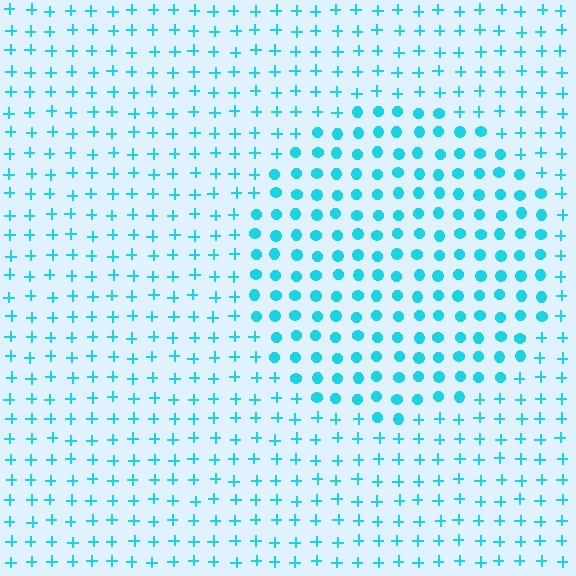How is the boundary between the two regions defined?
The boundary is defined by a change in element shape: circles inside vs. plus signs outside. All elements share the same color and spacing.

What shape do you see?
I see a circle.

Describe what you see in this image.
The image is filled with small cyan elements arranged in a uniform grid. A circle-shaped region contains circles, while the surrounding area contains plus signs. The boundary is defined purely by the change in element shape.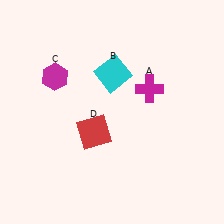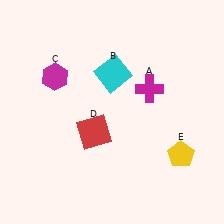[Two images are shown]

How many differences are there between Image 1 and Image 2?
There is 1 difference between the two images.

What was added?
A yellow pentagon (E) was added in Image 2.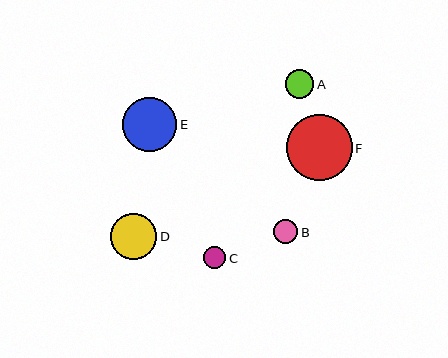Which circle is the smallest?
Circle C is the smallest with a size of approximately 22 pixels.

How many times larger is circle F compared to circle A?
Circle F is approximately 2.3 times the size of circle A.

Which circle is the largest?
Circle F is the largest with a size of approximately 66 pixels.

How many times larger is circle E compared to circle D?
Circle E is approximately 1.2 times the size of circle D.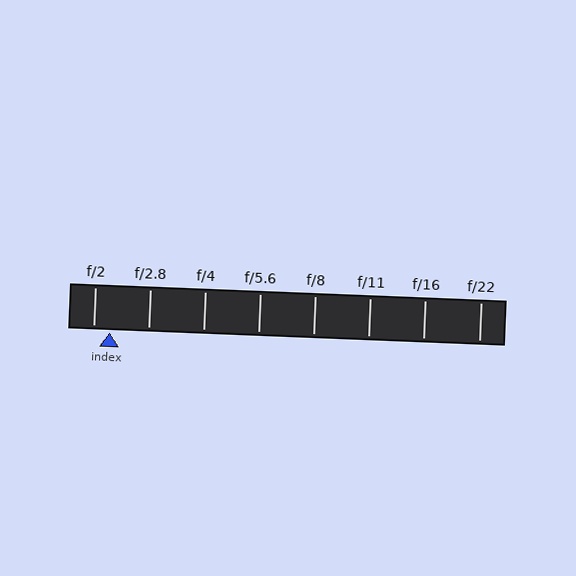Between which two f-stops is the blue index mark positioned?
The index mark is between f/2 and f/2.8.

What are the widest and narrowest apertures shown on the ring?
The widest aperture shown is f/2 and the narrowest is f/22.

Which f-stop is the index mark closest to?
The index mark is closest to f/2.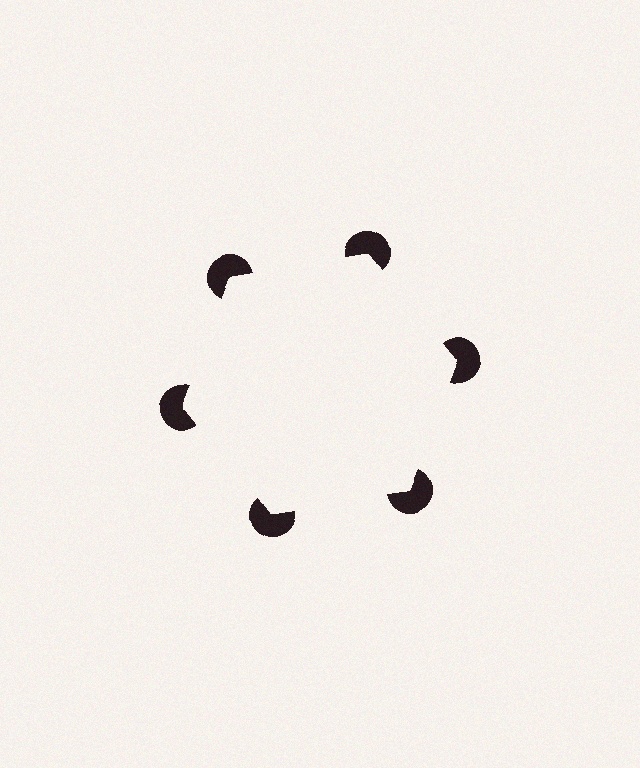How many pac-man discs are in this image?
There are 6 — one at each vertex of the illusory hexagon.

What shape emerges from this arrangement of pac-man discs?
An illusory hexagon — its edges are inferred from the aligned wedge cuts in the pac-man discs, not physically drawn.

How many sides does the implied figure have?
6 sides.